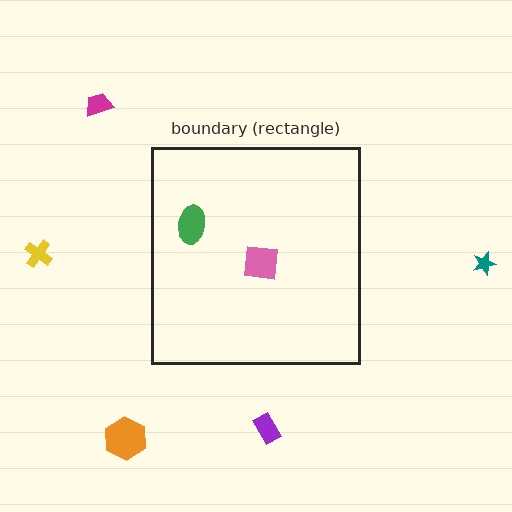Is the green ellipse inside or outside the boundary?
Inside.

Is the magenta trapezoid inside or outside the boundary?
Outside.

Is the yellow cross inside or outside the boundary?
Outside.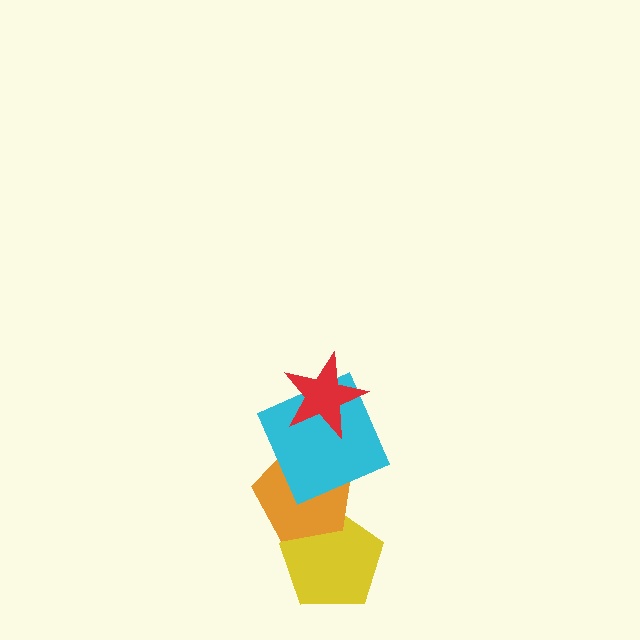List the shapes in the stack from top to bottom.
From top to bottom: the red star, the cyan square, the orange pentagon, the yellow pentagon.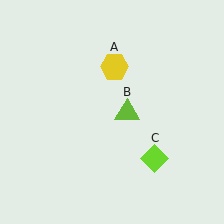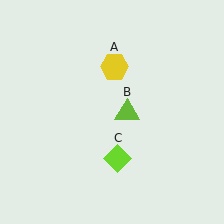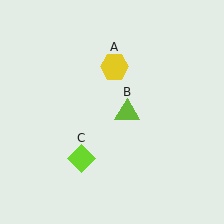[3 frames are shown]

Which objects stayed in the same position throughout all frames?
Yellow hexagon (object A) and lime triangle (object B) remained stationary.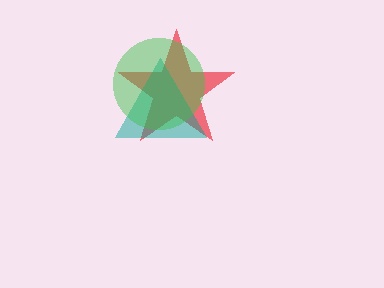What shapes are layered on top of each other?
The layered shapes are: a red star, a teal triangle, a green circle.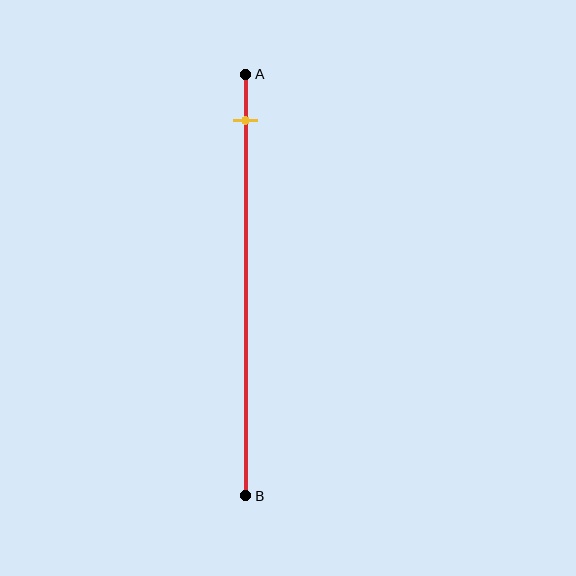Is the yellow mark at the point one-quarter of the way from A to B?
No, the mark is at about 10% from A, not at the 25% one-quarter point.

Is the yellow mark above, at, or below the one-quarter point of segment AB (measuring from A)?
The yellow mark is above the one-quarter point of segment AB.